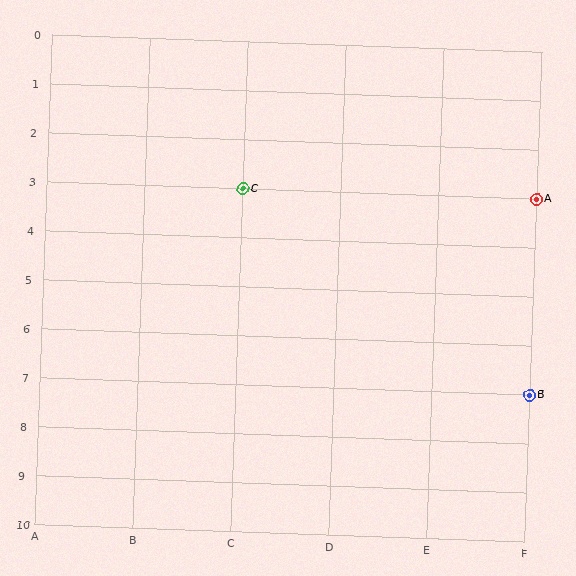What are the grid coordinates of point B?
Point B is at grid coordinates (F, 7).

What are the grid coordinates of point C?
Point C is at grid coordinates (C, 3).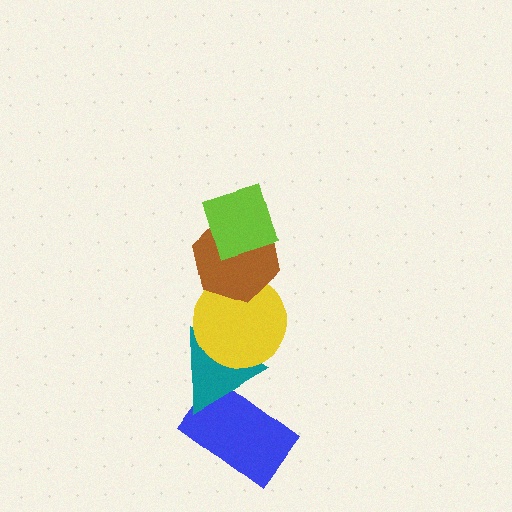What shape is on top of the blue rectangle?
The teal triangle is on top of the blue rectangle.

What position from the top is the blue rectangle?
The blue rectangle is 5th from the top.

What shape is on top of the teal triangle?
The yellow circle is on top of the teal triangle.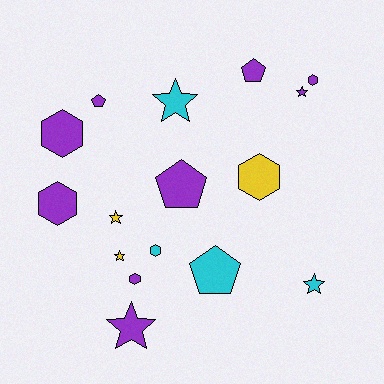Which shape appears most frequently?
Hexagon, with 6 objects.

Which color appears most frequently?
Purple, with 9 objects.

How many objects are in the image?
There are 16 objects.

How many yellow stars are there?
There are 2 yellow stars.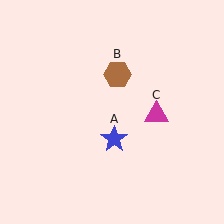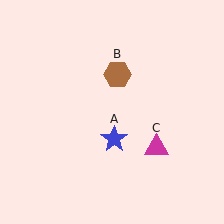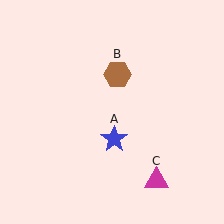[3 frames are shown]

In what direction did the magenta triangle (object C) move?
The magenta triangle (object C) moved down.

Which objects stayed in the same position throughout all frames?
Blue star (object A) and brown hexagon (object B) remained stationary.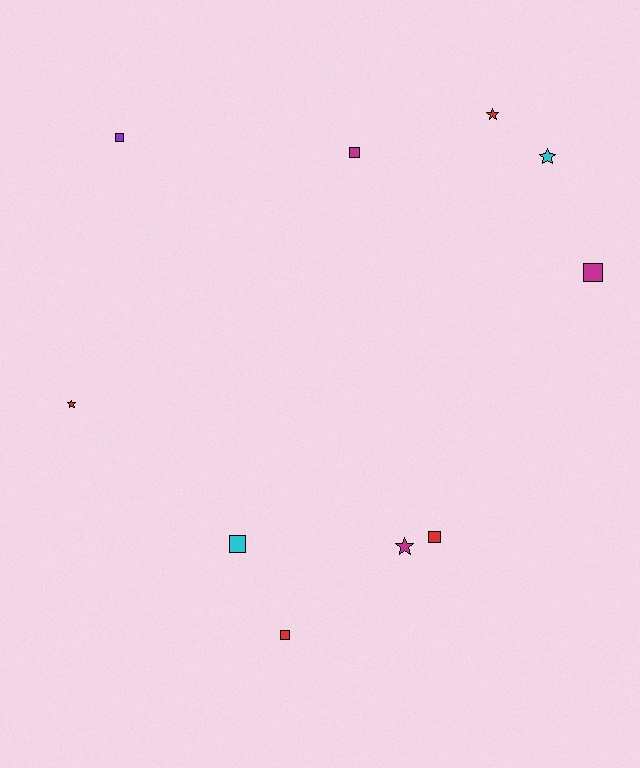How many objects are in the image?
There are 10 objects.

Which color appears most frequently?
Red, with 4 objects.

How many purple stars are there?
There are no purple stars.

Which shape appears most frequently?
Square, with 6 objects.